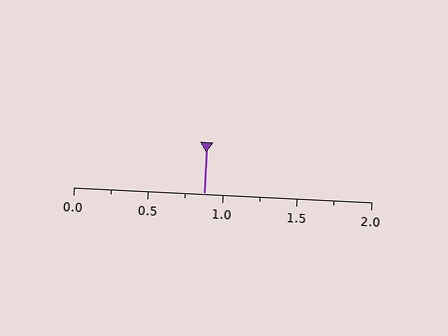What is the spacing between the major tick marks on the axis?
The major ticks are spaced 0.5 apart.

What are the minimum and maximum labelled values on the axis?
The axis runs from 0.0 to 2.0.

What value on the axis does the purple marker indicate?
The marker indicates approximately 0.88.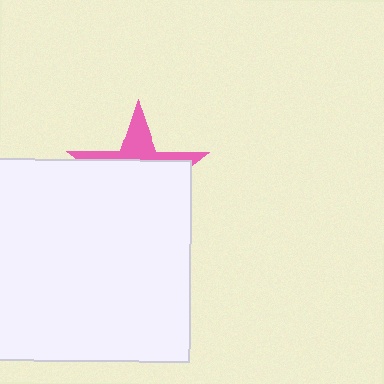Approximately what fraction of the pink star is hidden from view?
Roughly 70% of the pink star is hidden behind the white square.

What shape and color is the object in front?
The object in front is a white square.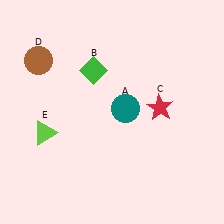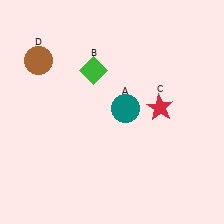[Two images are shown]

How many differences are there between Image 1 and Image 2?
There is 1 difference between the two images.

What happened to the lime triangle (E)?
The lime triangle (E) was removed in Image 2. It was in the bottom-left area of Image 1.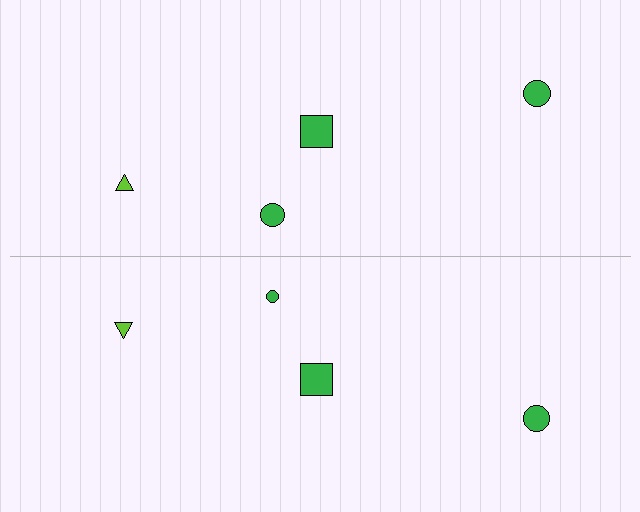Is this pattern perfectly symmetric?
No, the pattern is not perfectly symmetric. The green circle on the bottom side has a different size than its mirror counterpart.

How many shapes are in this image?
There are 8 shapes in this image.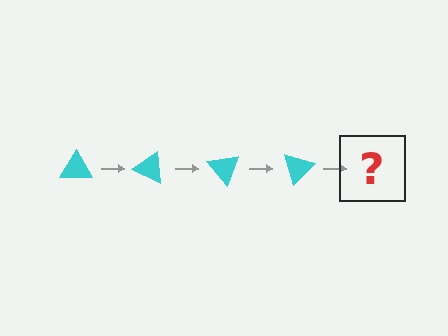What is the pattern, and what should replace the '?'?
The pattern is that the triangle rotates 25 degrees each step. The '?' should be a cyan triangle rotated 100 degrees.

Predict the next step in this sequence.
The next step is a cyan triangle rotated 100 degrees.